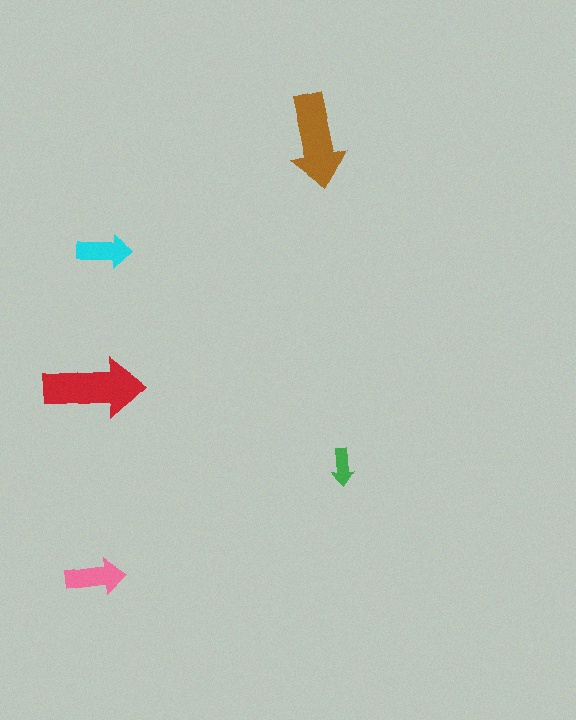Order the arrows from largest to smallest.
the red one, the brown one, the pink one, the cyan one, the green one.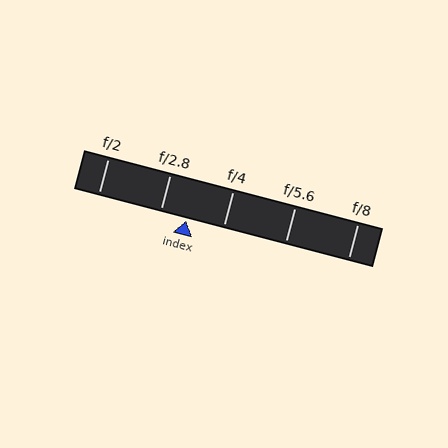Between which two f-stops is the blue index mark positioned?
The index mark is between f/2.8 and f/4.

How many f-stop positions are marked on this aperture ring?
There are 5 f-stop positions marked.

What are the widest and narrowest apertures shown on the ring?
The widest aperture shown is f/2 and the narrowest is f/8.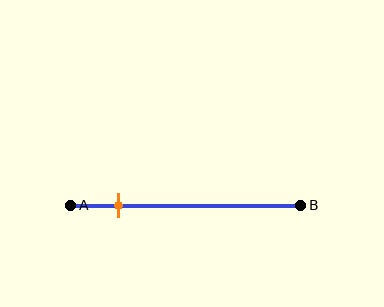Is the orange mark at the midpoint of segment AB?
No, the mark is at about 20% from A, not at the 50% midpoint.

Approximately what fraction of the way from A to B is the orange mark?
The orange mark is approximately 20% of the way from A to B.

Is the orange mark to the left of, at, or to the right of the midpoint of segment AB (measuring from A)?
The orange mark is to the left of the midpoint of segment AB.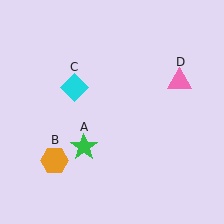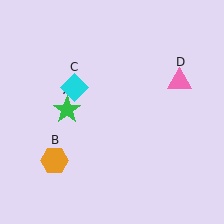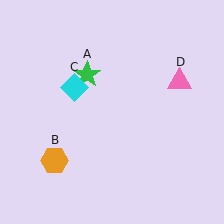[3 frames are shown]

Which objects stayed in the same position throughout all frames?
Orange hexagon (object B) and cyan diamond (object C) and pink triangle (object D) remained stationary.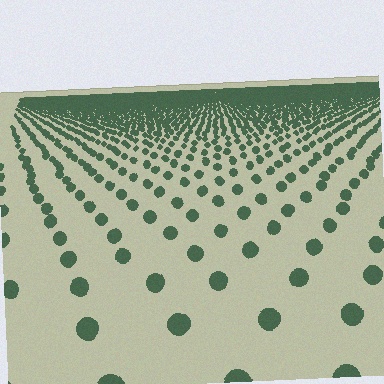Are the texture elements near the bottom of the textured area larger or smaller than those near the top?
Larger. Near the bottom, elements are closer to the viewer and appear at a bigger on-screen size.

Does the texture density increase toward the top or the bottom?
Density increases toward the top.